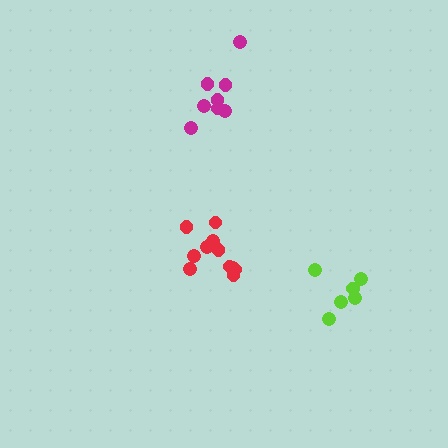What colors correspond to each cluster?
The clusters are colored: red, magenta, lime.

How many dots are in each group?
Group 1: 11 dots, Group 2: 8 dots, Group 3: 6 dots (25 total).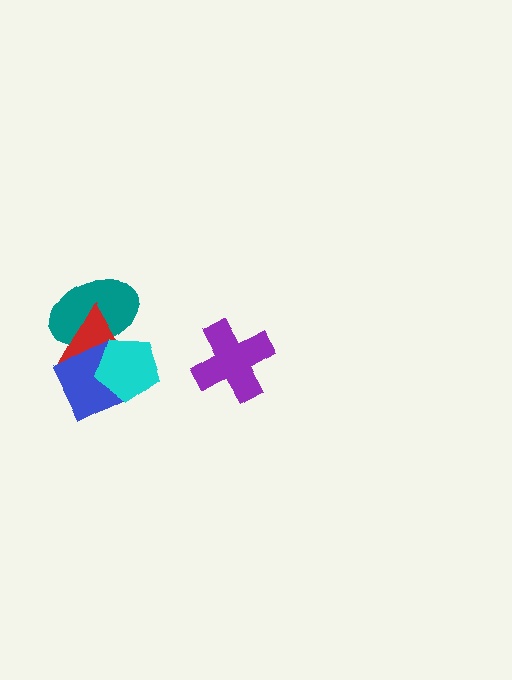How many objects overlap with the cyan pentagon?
3 objects overlap with the cyan pentagon.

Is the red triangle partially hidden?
Yes, it is partially covered by another shape.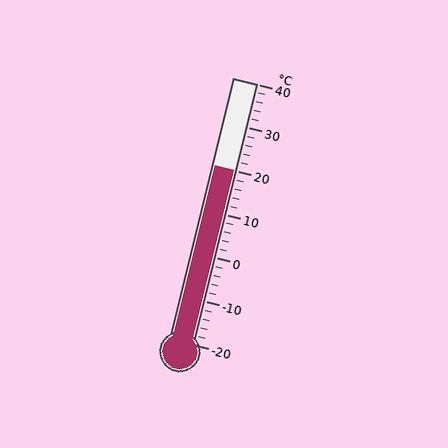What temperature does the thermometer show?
The thermometer shows approximately 20°C.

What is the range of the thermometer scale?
The thermometer scale ranges from -20°C to 40°C.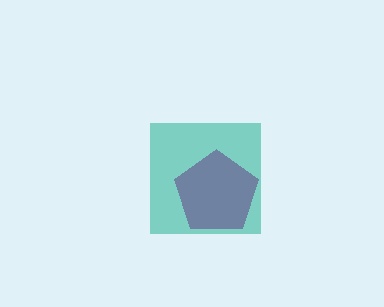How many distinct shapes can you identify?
There are 2 distinct shapes: a magenta pentagon, a teal square.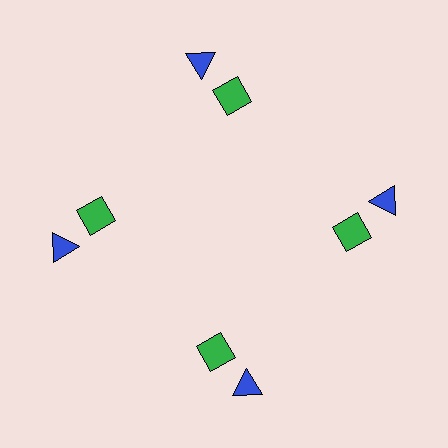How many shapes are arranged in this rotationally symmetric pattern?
There are 8 shapes, arranged in 4 groups of 2.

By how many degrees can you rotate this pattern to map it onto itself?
The pattern maps onto itself every 90 degrees of rotation.